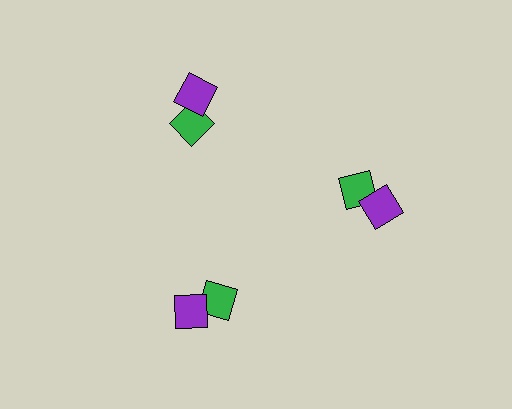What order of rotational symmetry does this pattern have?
This pattern has 3-fold rotational symmetry.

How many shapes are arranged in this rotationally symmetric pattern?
There are 6 shapes, arranged in 3 groups of 2.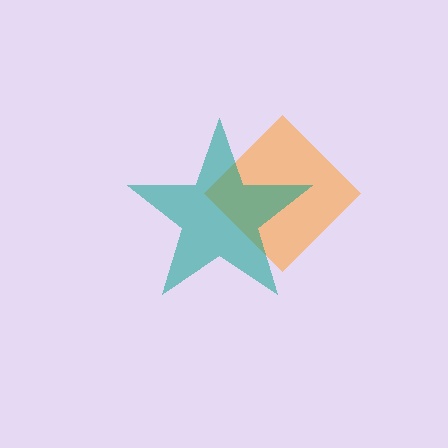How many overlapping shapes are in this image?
There are 2 overlapping shapes in the image.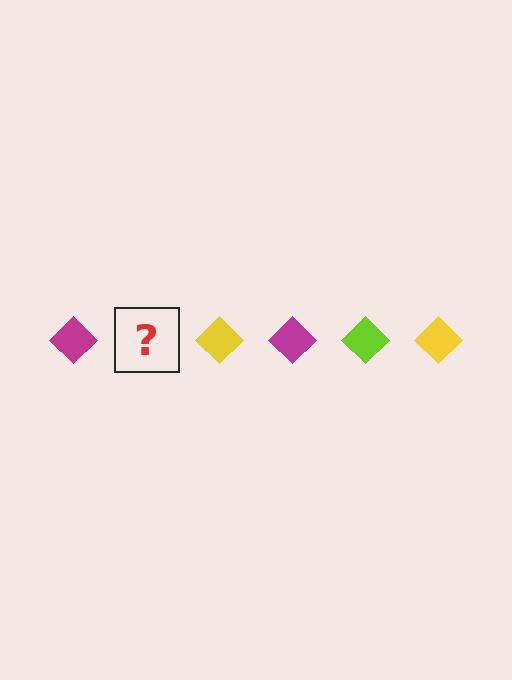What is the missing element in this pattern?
The missing element is a lime diamond.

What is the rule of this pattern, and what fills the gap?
The rule is that the pattern cycles through magenta, lime, yellow diamonds. The gap should be filled with a lime diamond.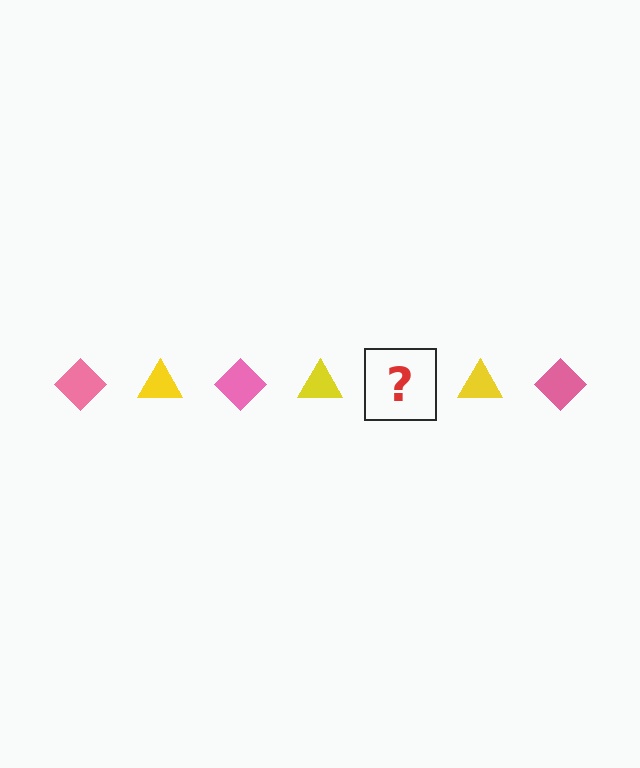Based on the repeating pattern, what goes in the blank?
The blank should be a pink diamond.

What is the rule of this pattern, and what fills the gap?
The rule is that the pattern alternates between pink diamond and yellow triangle. The gap should be filled with a pink diamond.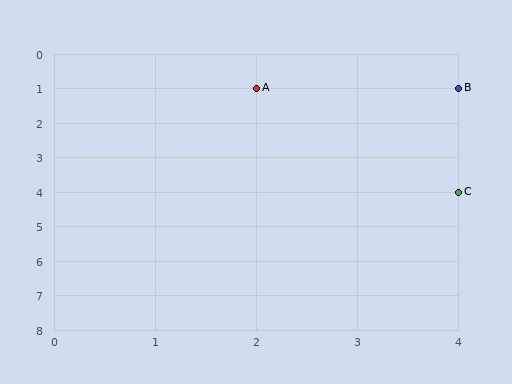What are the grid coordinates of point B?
Point B is at grid coordinates (4, 1).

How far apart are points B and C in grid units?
Points B and C are 3 rows apart.